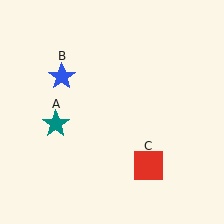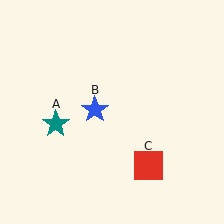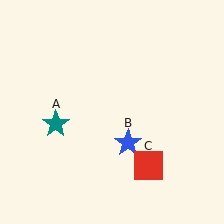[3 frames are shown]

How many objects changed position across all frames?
1 object changed position: blue star (object B).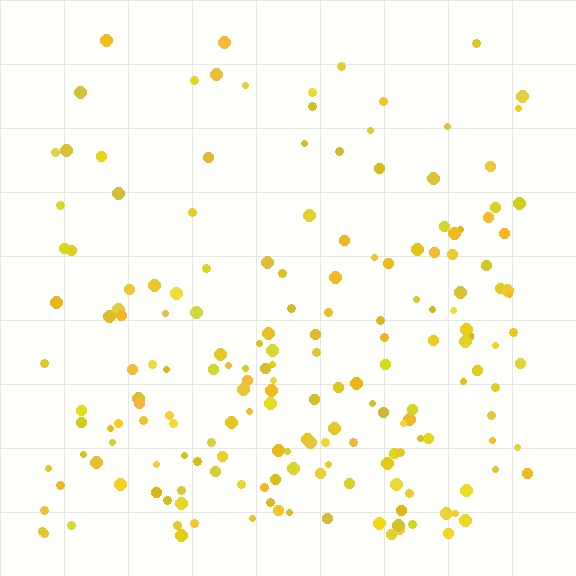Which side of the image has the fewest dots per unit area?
The top.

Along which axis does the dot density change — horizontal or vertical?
Vertical.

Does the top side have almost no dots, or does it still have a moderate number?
Still a moderate number, just noticeably fewer than the bottom.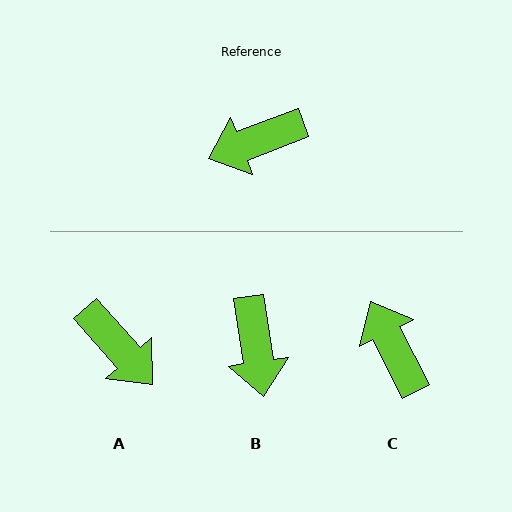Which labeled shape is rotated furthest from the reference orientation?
A, about 111 degrees away.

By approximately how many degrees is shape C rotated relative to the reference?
Approximately 84 degrees clockwise.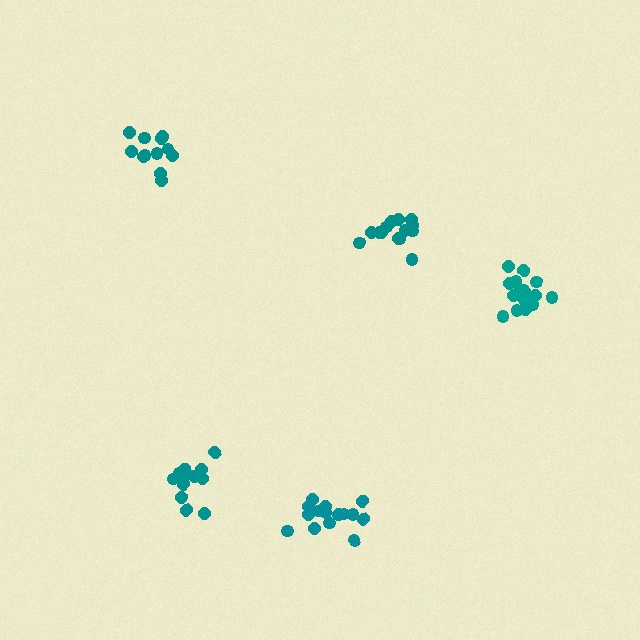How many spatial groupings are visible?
There are 5 spatial groupings.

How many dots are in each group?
Group 1: 12 dots, Group 2: 15 dots, Group 3: 17 dots, Group 4: 14 dots, Group 5: 12 dots (70 total).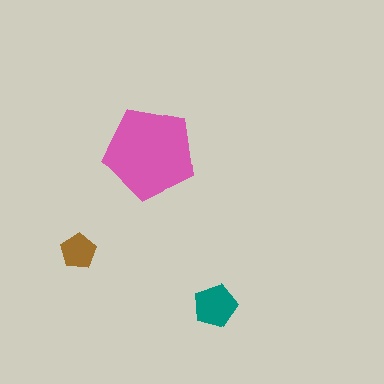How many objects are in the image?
There are 3 objects in the image.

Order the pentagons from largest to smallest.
the pink one, the teal one, the brown one.